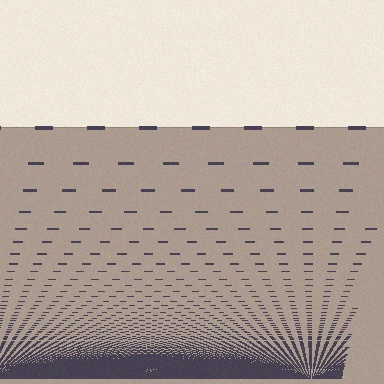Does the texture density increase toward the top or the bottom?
Density increases toward the bottom.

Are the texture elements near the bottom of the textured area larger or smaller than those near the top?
Smaller. The gradient is inverted — elements near the bottom are smaller and denser.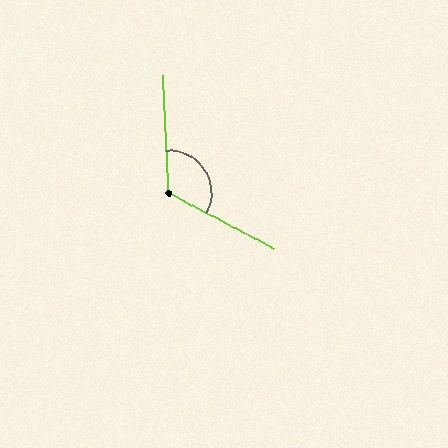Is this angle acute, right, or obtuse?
It is obtuse.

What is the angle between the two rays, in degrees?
Approximately 120 degrees.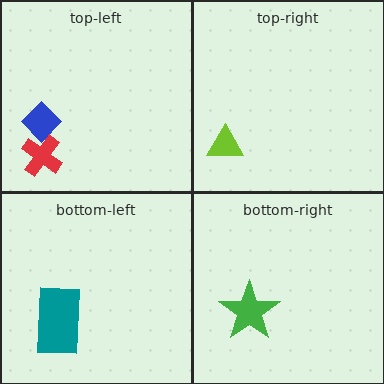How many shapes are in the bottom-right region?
1.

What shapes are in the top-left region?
The blue diamond, the red cross.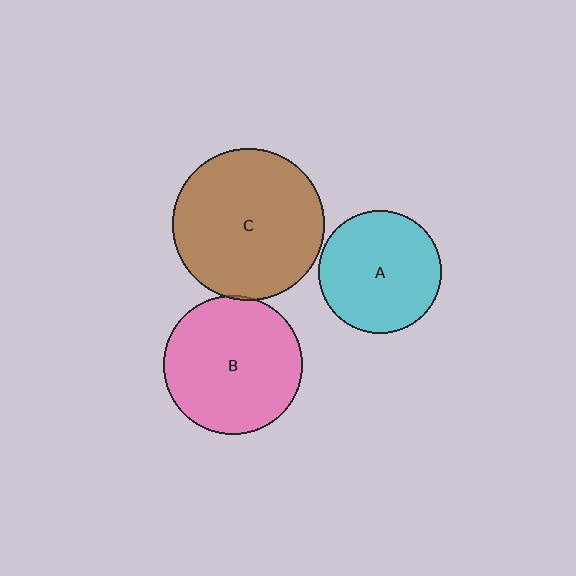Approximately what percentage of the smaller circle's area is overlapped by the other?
Approximately 5%.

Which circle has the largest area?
Circle C (brown).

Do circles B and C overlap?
Yes.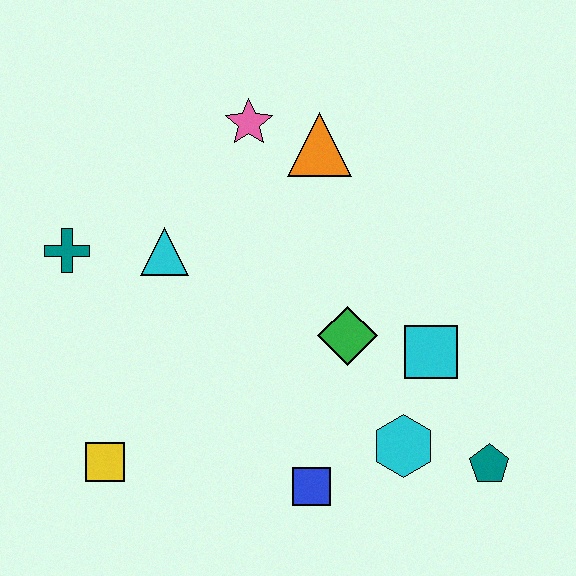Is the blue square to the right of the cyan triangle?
Yes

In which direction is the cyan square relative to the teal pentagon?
The cyan square is above the teal pentagon.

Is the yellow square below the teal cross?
Yes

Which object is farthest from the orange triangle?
The yellow square is farthest from the orange triangle.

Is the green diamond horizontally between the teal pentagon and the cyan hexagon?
No